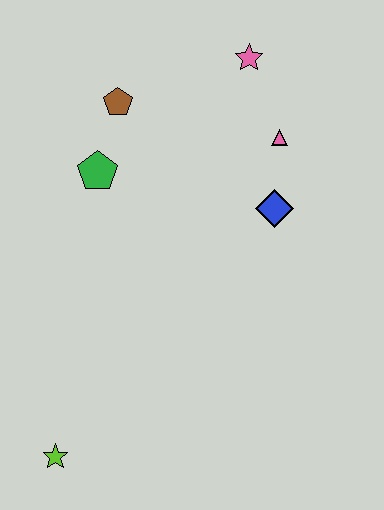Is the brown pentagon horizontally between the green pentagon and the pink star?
Yes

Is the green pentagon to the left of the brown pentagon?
Yes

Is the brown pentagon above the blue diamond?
Yes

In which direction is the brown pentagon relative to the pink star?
The brown pentagon is to the left of the pink star.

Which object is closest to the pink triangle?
The blue diamond is closest to the pink triangle.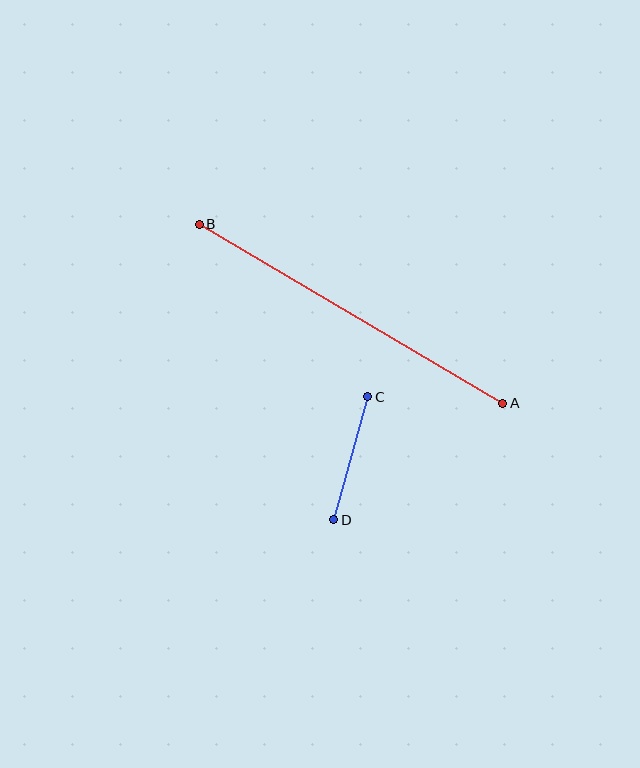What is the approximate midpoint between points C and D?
The midpoint is at approximately (351, 458) pixels.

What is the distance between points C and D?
The distance is approximately 128 pixels.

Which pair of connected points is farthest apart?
Points A and B are farthest apart.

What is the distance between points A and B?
The distance is approximately 353 pixels.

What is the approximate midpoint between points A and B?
The midpoint is at approximately (351, 314) pixels.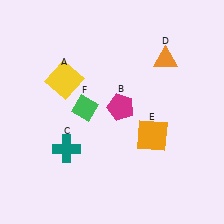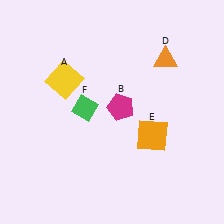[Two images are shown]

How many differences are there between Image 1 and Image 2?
There is 1 difference between the two images.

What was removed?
The teal cross (C) was removed in Image 2.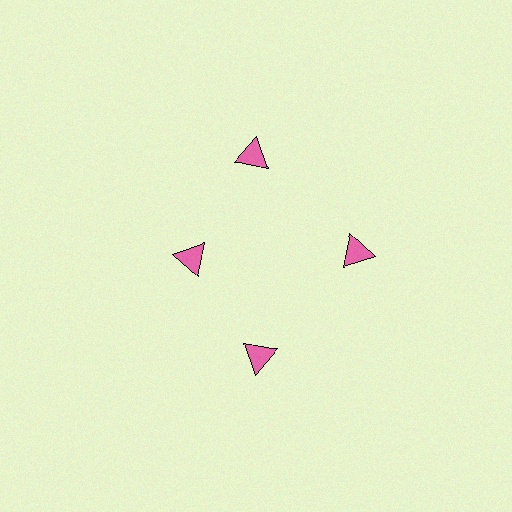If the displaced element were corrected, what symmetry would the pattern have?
It would have 4-fold rotational symmetry — the pattern would map onto itself every 90 degrees.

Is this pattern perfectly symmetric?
No. The 4 pink triangles are arranged in a ring, but one element near the 9 o'clock position is pulled inward toward the center, breaking the 4-fold rotational symmetry.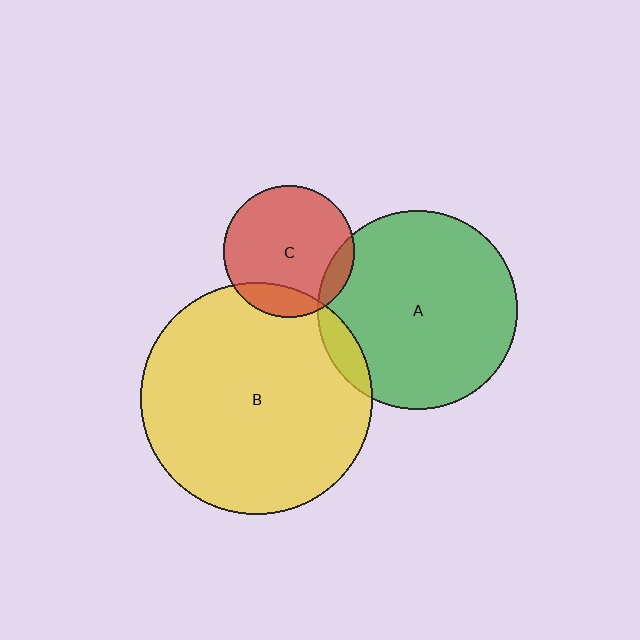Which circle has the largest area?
Circle B (yellow).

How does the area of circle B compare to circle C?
Approximately 3.1 times.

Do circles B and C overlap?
Yes.